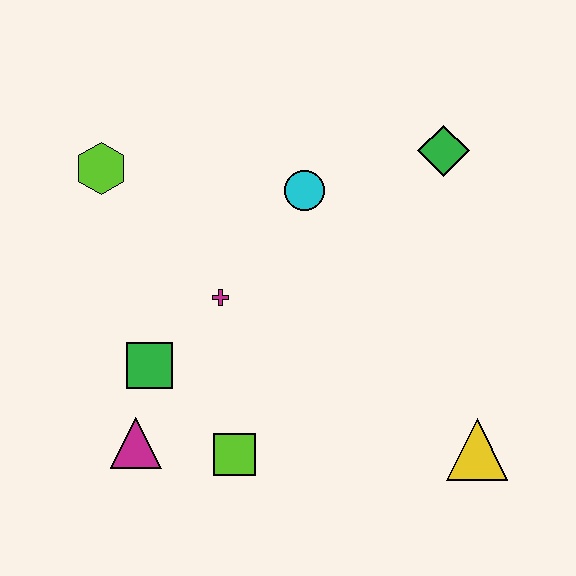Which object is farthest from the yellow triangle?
The lime hexagon is farthest from the yellow triangle.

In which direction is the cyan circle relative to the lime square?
The cyan circle is above the lime square.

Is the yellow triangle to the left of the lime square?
No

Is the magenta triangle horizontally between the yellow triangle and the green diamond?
No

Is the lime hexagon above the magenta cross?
Yes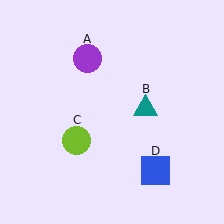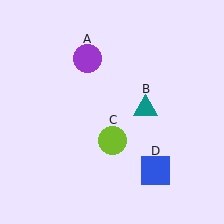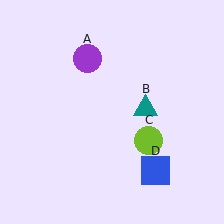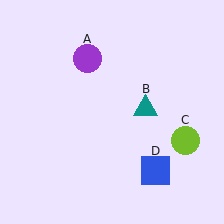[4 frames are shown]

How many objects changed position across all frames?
1 object changed position: lime circle (object C).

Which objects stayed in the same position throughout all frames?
Purple circle (object A) and teal triangle (object B) and blue square (object D) remained stationary.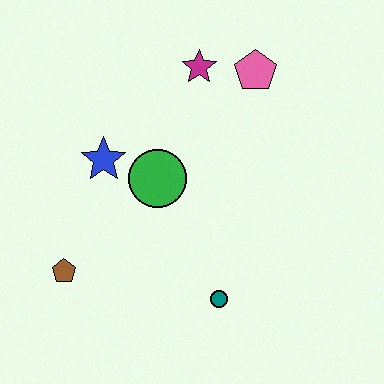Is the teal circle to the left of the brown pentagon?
No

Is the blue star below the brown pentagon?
No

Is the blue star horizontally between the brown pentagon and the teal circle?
Yes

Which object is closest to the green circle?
The blue star is closest to the green circle.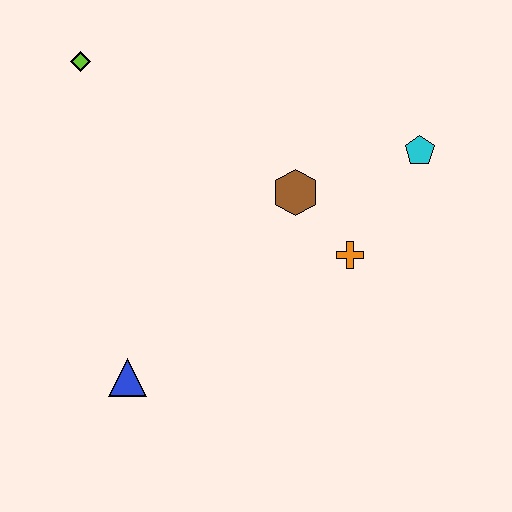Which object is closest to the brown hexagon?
The orange cross is closest to the brown hexagon.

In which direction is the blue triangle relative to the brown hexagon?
The blue triangle is below the brown hexagon.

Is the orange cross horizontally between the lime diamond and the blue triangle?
No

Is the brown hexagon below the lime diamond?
Yes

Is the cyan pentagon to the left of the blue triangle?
No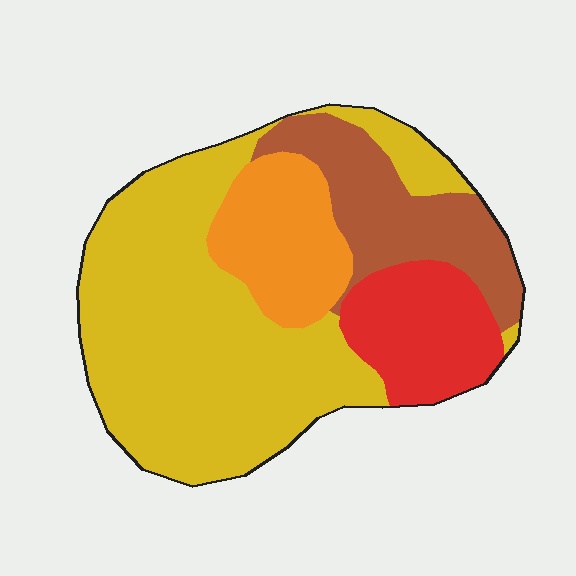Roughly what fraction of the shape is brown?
Brown takes up about one sixth (1/6) of the shape.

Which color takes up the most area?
Yellow, at roughly 55%.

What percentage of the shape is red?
Red takes up about one eighth (1/8) of the shape.